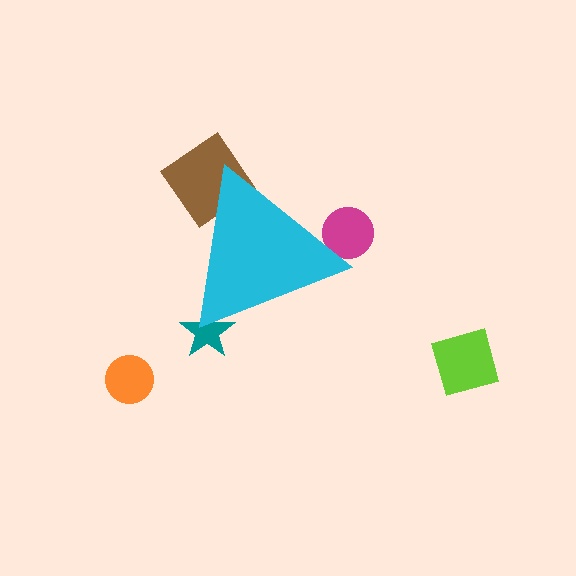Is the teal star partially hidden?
Yes, the teal star is partially hidden behind the cyan triangle.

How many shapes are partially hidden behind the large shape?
3 shapes are partially hidden.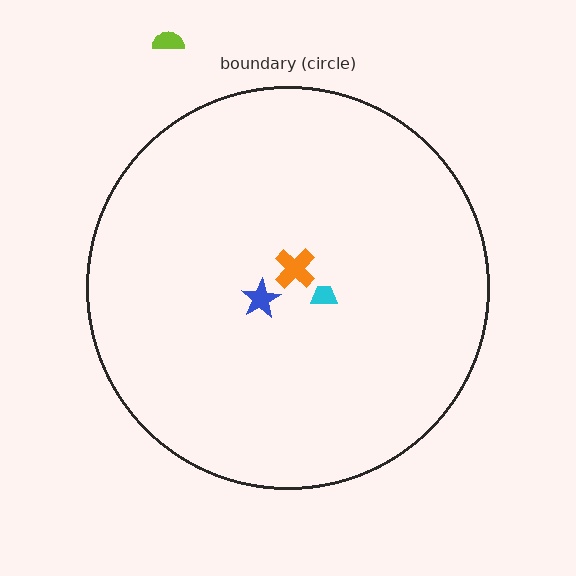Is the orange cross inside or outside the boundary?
Inside.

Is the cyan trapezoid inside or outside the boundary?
Inside.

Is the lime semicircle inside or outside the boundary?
Outside.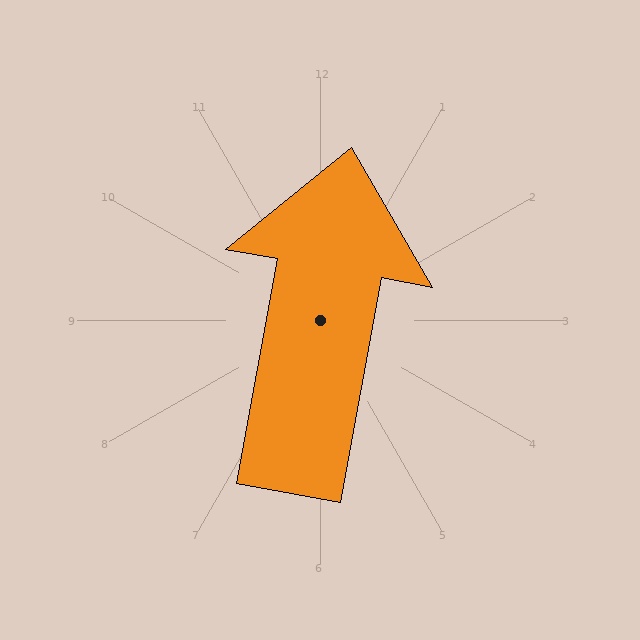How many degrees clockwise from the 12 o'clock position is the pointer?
Approximately 10 degrees.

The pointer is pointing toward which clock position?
Roughly 12 o'clock.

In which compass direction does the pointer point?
North.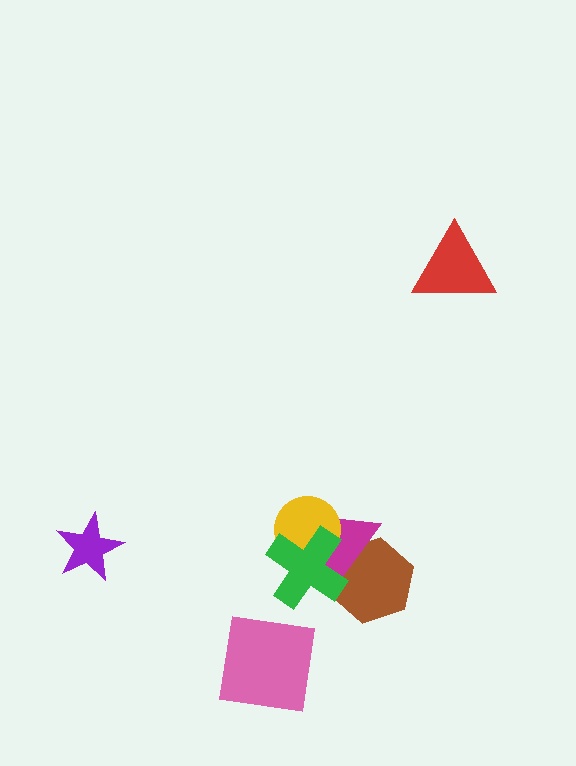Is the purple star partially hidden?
No, no other shape covers it.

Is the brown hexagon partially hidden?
Yes, it is partially covered by another shape.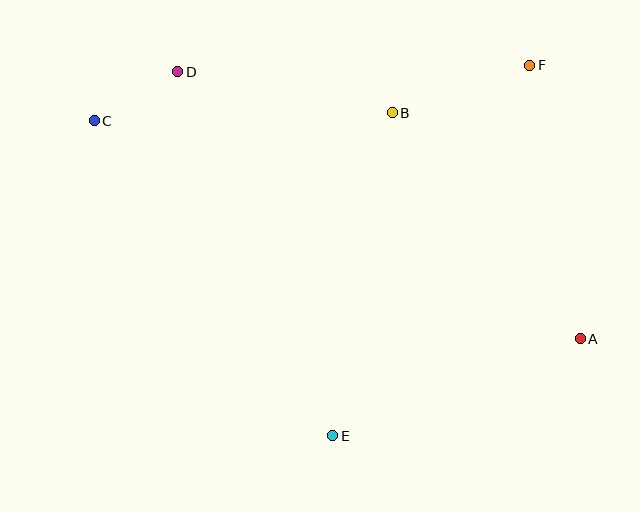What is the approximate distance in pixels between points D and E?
The distance between D and E is approximately 395 pixels.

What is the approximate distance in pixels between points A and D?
The distance between A and D is approximately 483 pixels.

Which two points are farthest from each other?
Points A and C are farthest from each other.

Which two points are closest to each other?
Points C and D are closest to each other.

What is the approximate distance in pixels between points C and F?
The distance between C and F is approximately 439 pixels.